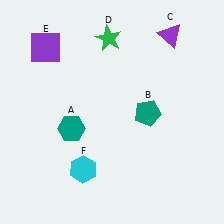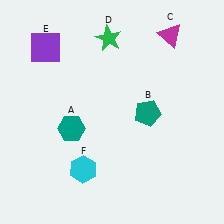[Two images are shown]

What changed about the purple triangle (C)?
In Image 1, C is purple. In Image 2, it changed to magenta.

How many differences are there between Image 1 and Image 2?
There is 1 difference between the two images.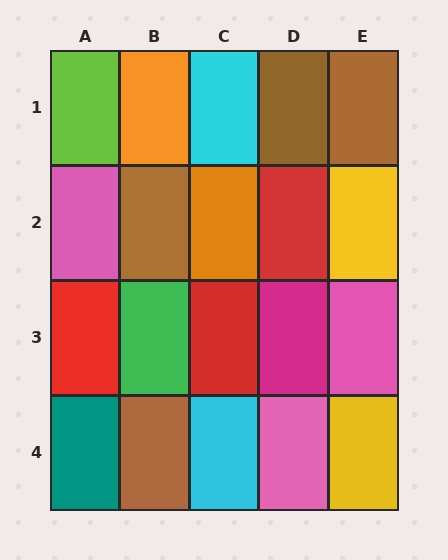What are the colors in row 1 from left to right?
Lime, orange, cyan, brown, brown.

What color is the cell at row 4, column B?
Brown.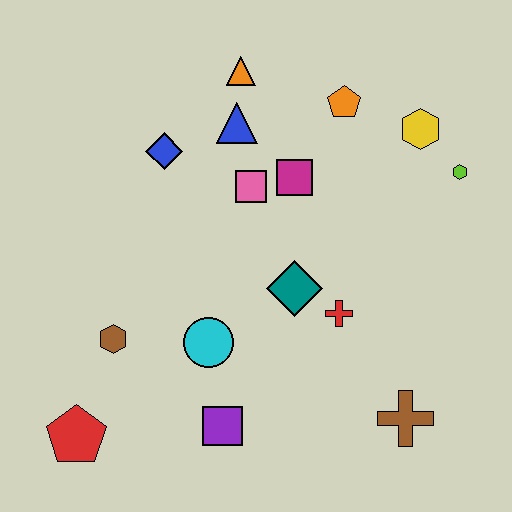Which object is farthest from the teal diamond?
The red pentagon is farthest from the teal diamond.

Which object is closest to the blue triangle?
The orange triangle is closest to the blue triangle.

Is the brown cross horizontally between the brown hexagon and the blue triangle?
No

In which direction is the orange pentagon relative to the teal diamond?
The orange pentagon is above the teal diamond.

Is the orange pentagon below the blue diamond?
No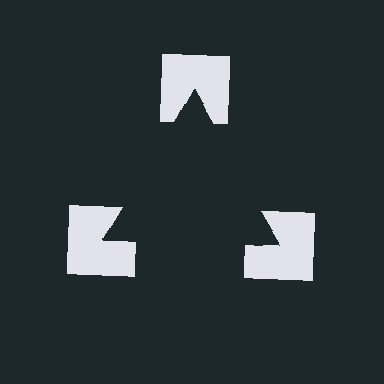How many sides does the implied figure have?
3 sides.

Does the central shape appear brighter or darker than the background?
It typically appears slightly darker than the background, even though no actual brightness change is drawn.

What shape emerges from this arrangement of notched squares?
An illusory triangle — its edges are inferred from the aligned wedge cuts in the notched squares, not physically drawn.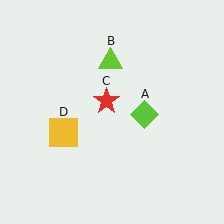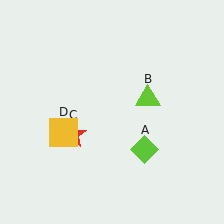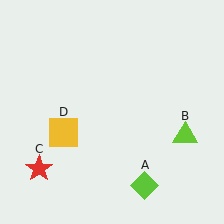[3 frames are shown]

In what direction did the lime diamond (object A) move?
The lime diamond (object A) moved down.